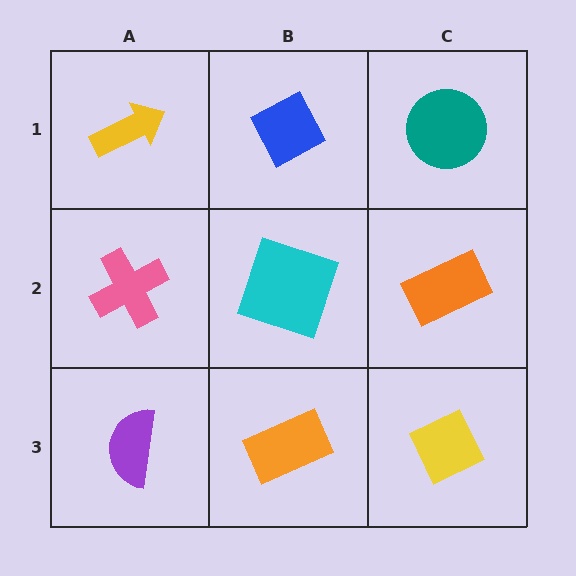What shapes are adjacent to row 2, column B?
A blue diamond (row 1, column B), an orange rectangle (row 3, column B), a pink cross (row 2, column A), an orange rectangle (row 2, column C).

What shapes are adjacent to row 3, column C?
An orange rectangle (row 2, column C), an orange rectangle (row 3, column B).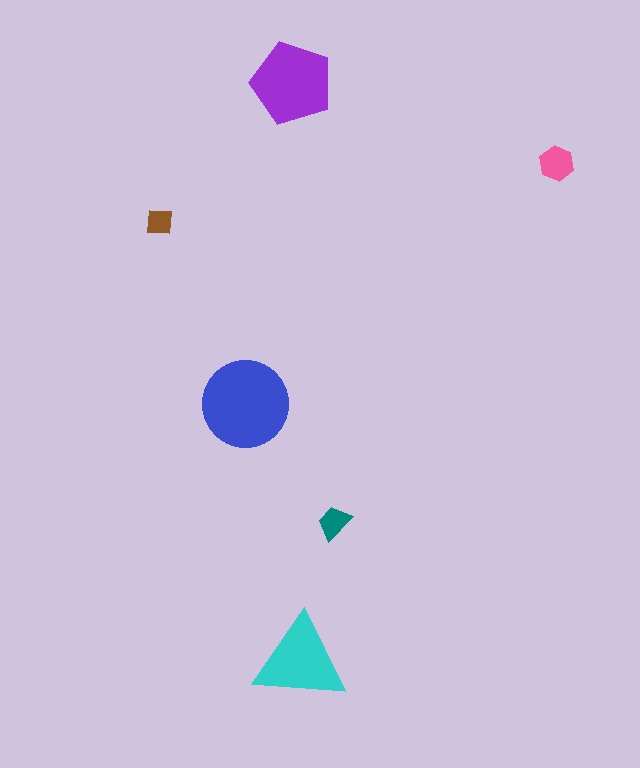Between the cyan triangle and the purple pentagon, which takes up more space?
The purple pentagon.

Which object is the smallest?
The brown square.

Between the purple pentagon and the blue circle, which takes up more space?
The blue circle.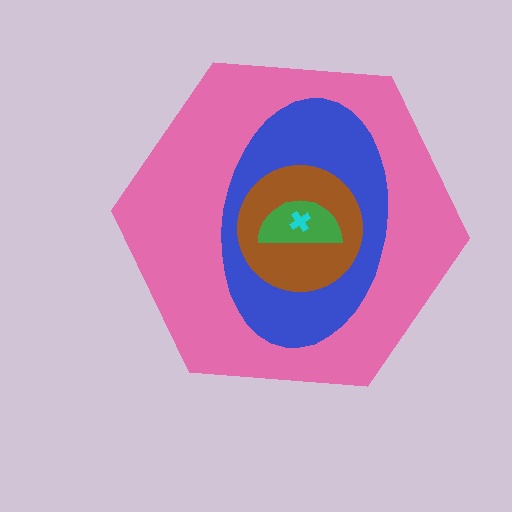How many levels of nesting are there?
5.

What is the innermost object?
The cyan cross.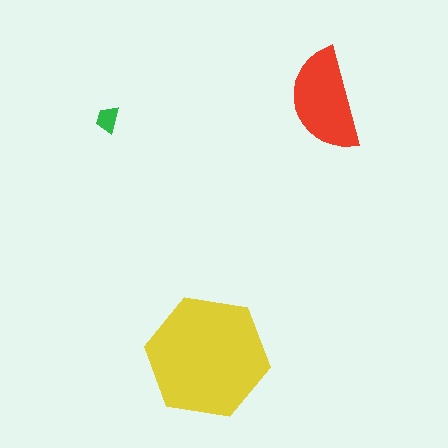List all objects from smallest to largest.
The green trapezoid, the red semicircle, the yellow hexagon.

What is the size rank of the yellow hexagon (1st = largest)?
1st.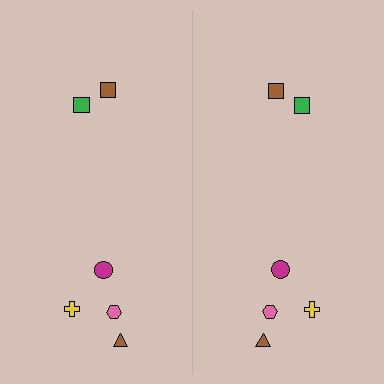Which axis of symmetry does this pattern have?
The pattern has a vertical axis of symmetry running through the center of the image.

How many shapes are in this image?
There are 12 shapes in this image.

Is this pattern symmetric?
Yes, this pattern has bilateral (reflection) symmetry.